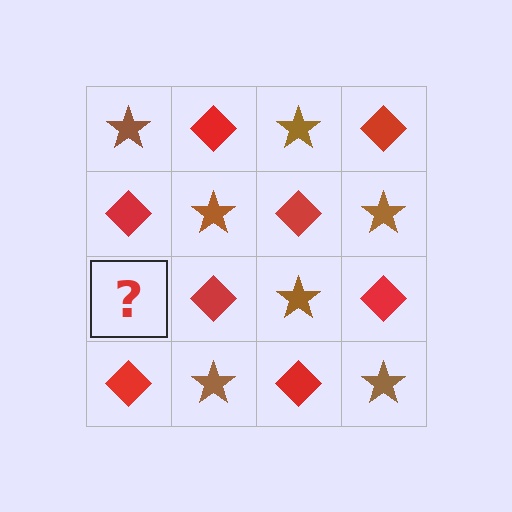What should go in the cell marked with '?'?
The missing cell should contain a brown star.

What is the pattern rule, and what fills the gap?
The rule is that it alternates brown star and red diamond in a checkerboard pattern. The gap should be filled with a brown star.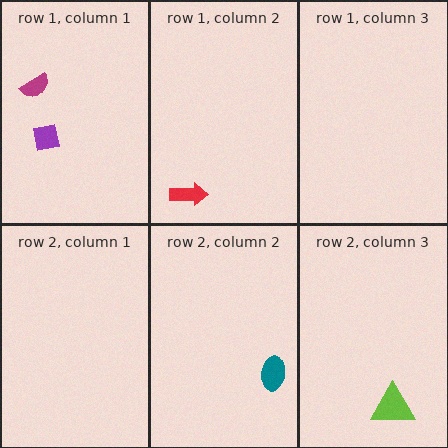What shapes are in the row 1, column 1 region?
The purple square, the magenta semicircle.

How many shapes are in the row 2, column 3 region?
1.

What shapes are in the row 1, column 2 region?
The red arrow.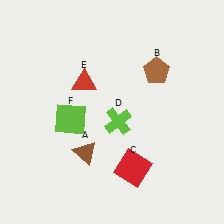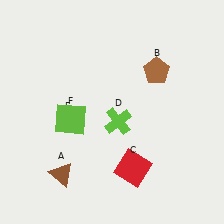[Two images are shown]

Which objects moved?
The objects that moved are: the brown triangle (A), the red triangle (E).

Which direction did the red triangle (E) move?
The red triangle (E) moved down.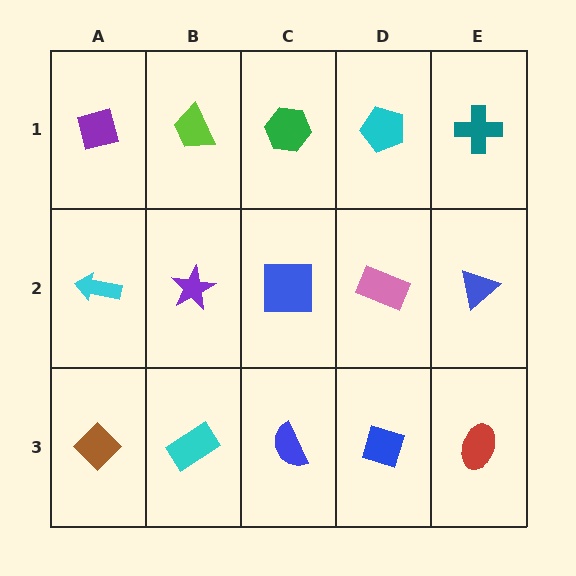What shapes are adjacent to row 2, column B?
A lime trapezoid (row 1, column B), a cyan rectangle (row 3, column B), a cyan arrow (row 2, column A), a blue square (row 2, column C).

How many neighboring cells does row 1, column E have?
2.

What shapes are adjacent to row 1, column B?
A purple star (row 2, column B), a purple square (row 1, column A), a green hexagon (row 1, column C).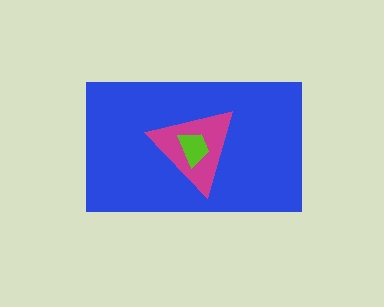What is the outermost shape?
The blue rectangle.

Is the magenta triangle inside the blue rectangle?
Yes.